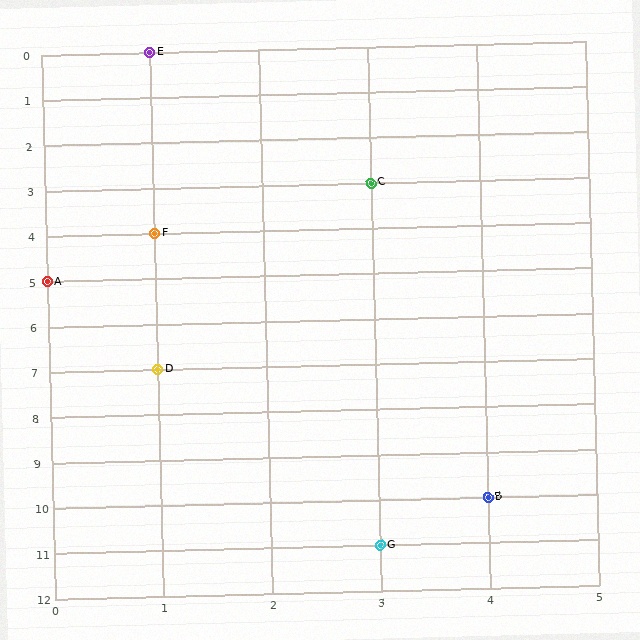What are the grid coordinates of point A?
Point A is at grid coordinates (0, 5).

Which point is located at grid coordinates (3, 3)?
Point C is at (3, 3).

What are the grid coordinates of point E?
Point E is at grid coordinates (1, 0).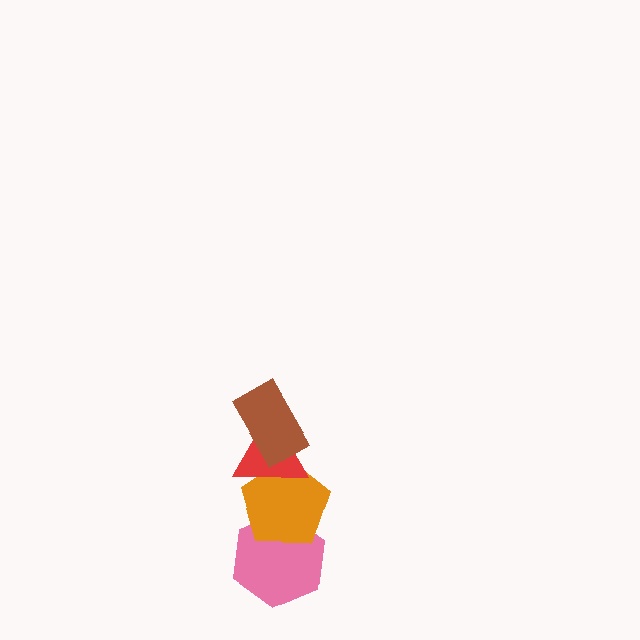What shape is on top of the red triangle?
The brown rectangle is on top of the red triangle.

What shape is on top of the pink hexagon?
The orange pentagon is on top of the pink hexagon.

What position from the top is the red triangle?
The red triangle is 2nd from the top.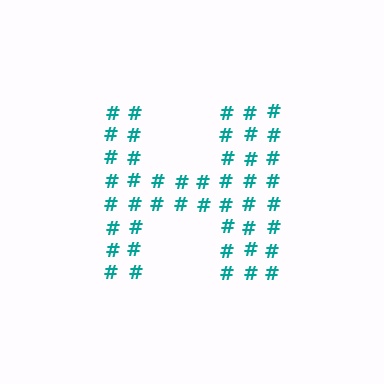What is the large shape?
The large shape is the letter H.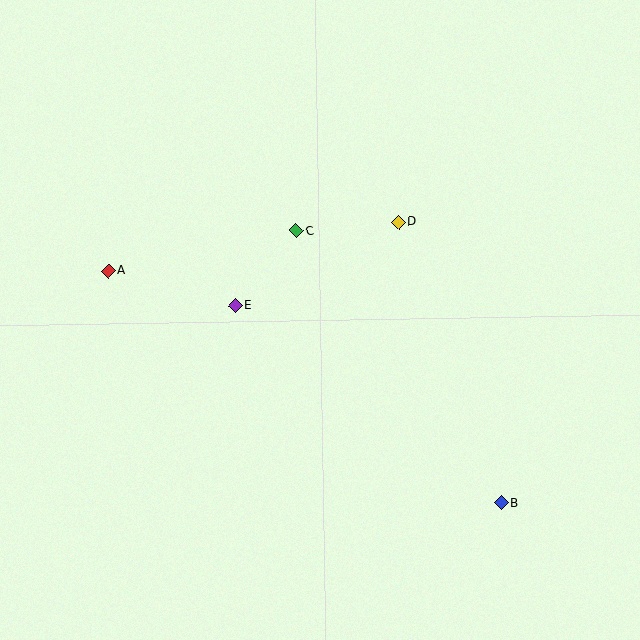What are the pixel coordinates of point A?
Point A is at (108, 271).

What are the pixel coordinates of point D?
Point D is at (398, 222).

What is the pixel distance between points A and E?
The distance between A and E is 131 pixels.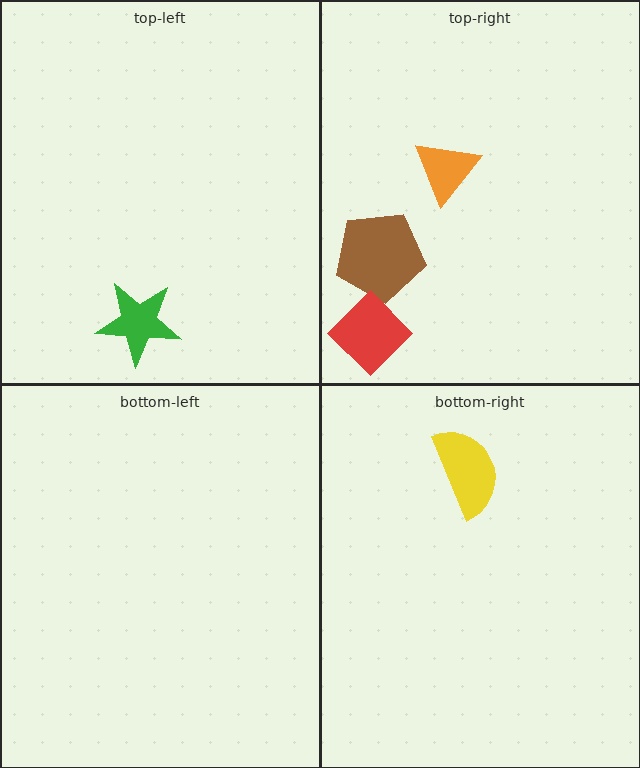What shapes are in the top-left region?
The green star.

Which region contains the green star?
The top-left region.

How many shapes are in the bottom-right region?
1.